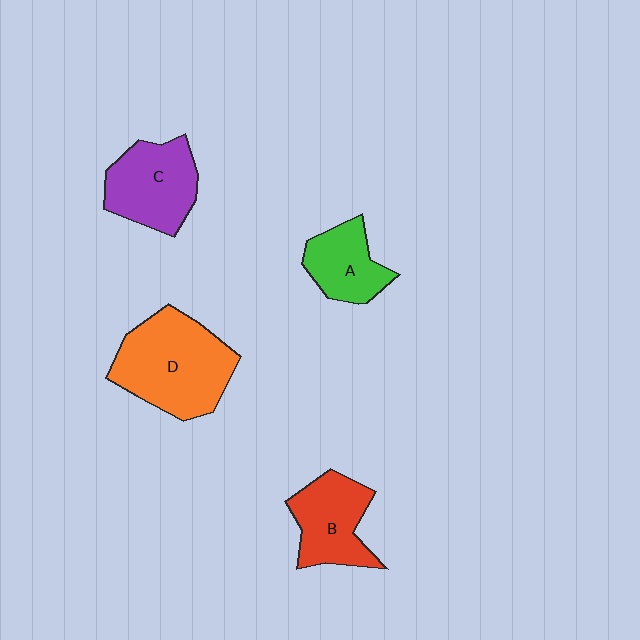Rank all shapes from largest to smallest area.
From largest to smallest: D (orange), C (purple), B (red), A (green).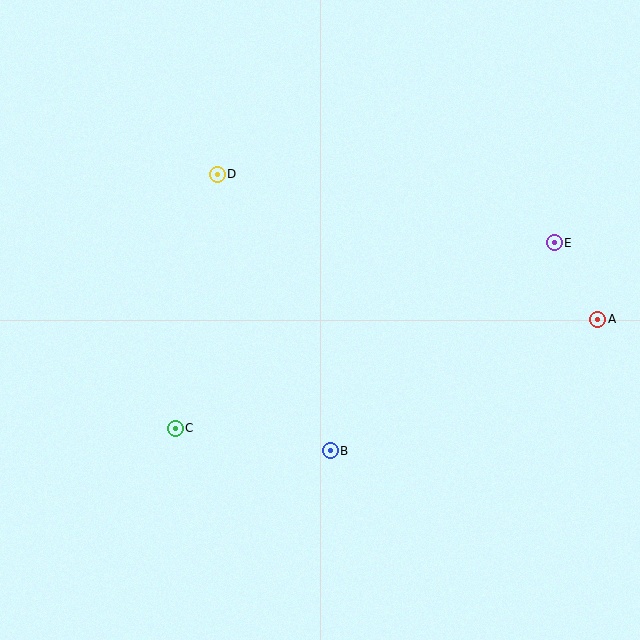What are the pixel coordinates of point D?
Point D is at (217, 174).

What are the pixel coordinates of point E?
Point E is at (554, 243).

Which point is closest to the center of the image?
Point B at (330, 451) is closest to the center.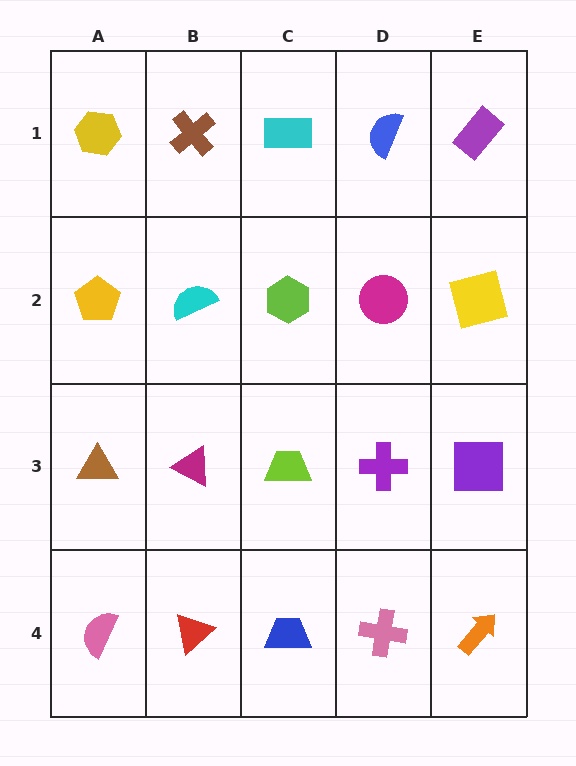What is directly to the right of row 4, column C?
A pink cross.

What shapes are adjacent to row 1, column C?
A lime hexagon (row 2, column C), a brown cross (row 1, column B), a blue semicircle (row 1, column D).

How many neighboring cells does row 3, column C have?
4.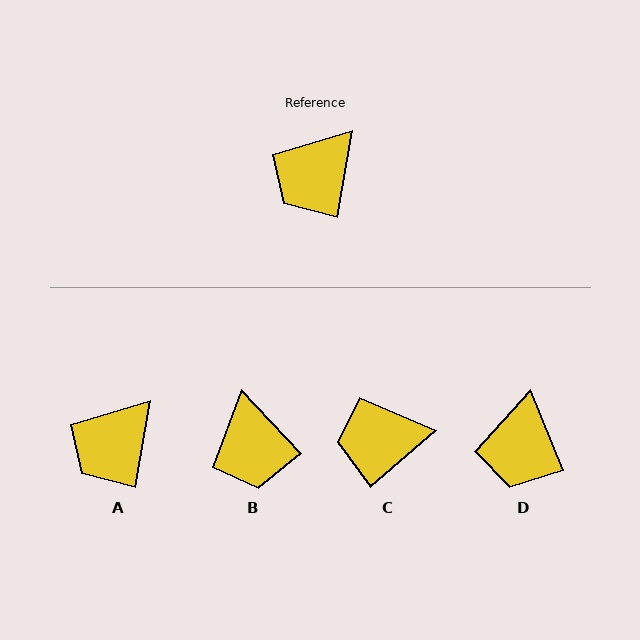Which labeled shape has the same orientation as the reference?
A.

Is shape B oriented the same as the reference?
No, it is off by about 53 degrees.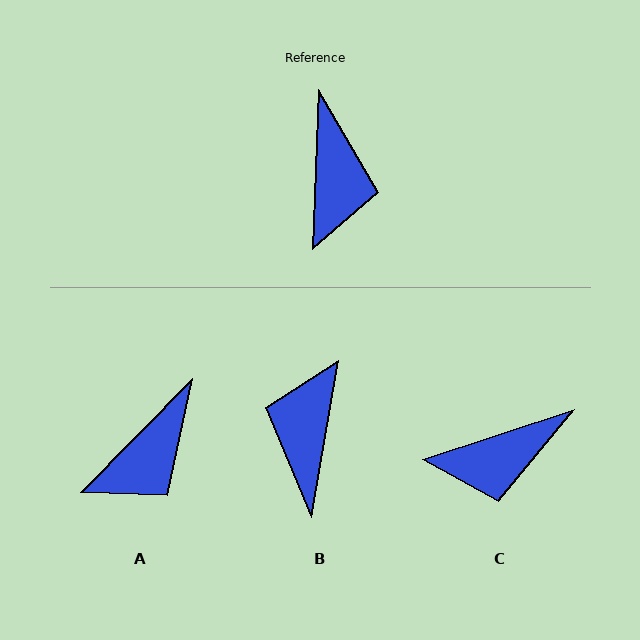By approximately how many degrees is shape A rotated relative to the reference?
Approximately 43 degrees clockwise.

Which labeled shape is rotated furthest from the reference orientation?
B, about 172 degrees away.